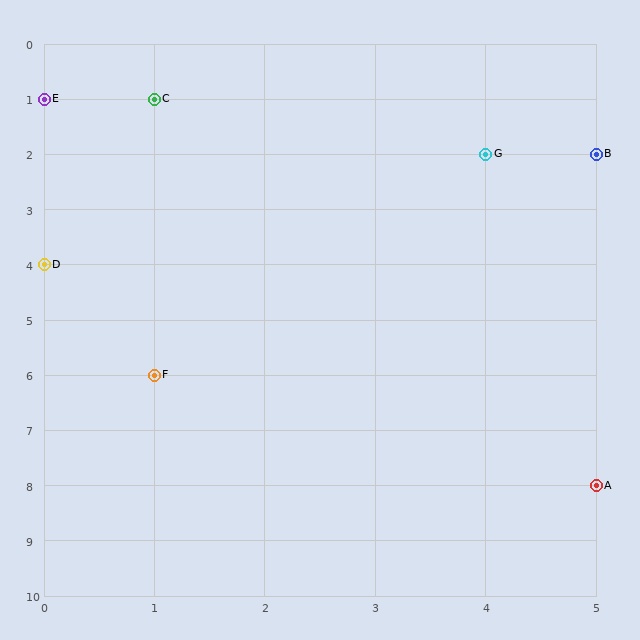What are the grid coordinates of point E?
Point E is at grid coordinates (0, 1).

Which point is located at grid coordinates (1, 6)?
Point F is at (1, 6).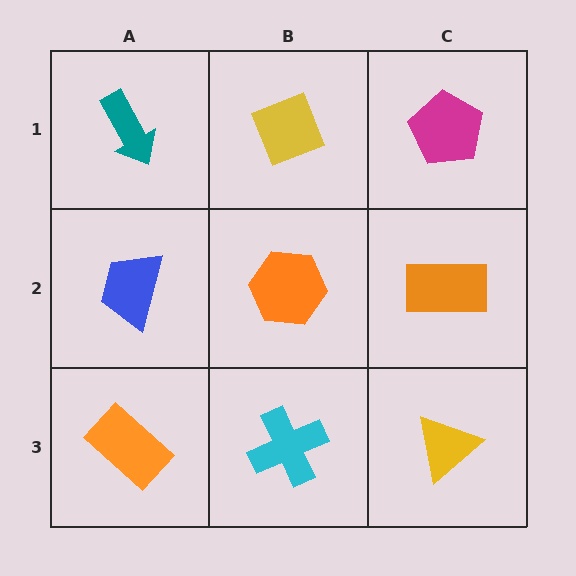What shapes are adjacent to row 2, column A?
A teal arrow (row 1, column A), an orange rectangle (row 3, column A), an orange hexagon (row 2, column B).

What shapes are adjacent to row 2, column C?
A magenta pentagon (row 1, column C), a yellow triangle (row 3, column C), an orange hexagon (row 2, column B).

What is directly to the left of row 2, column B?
A blue trapezoid.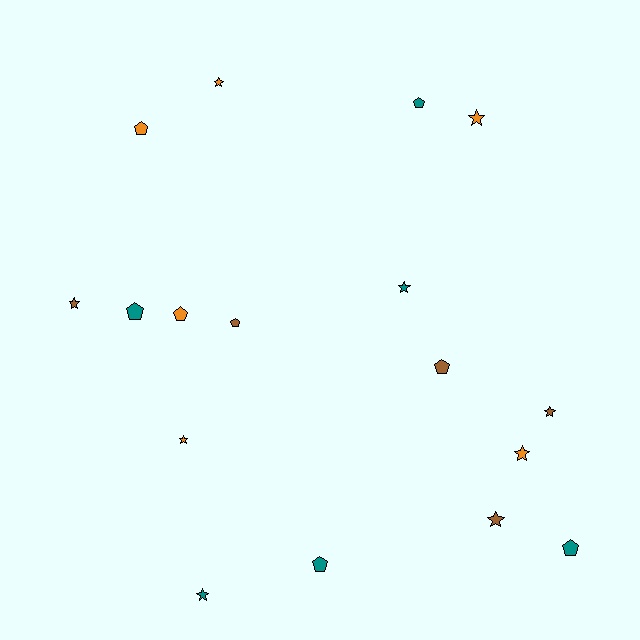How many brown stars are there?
There are 3 brown stars.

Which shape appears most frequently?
Star, with 9 objects.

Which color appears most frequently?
Orange, with 6 objects.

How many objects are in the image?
There are 17 objects.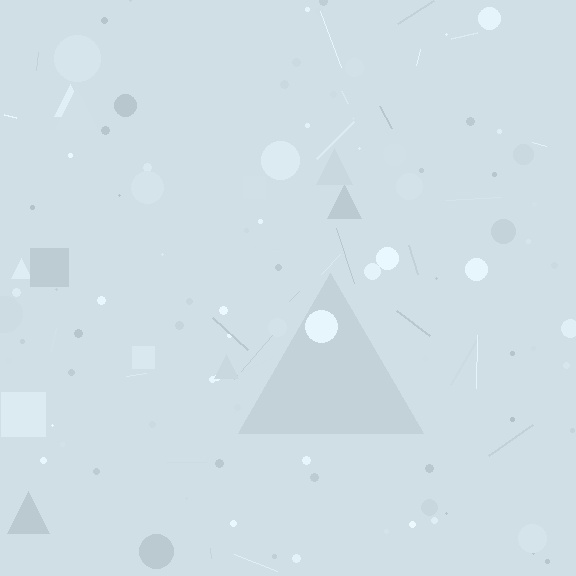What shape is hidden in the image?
A triangle is hidden in the image.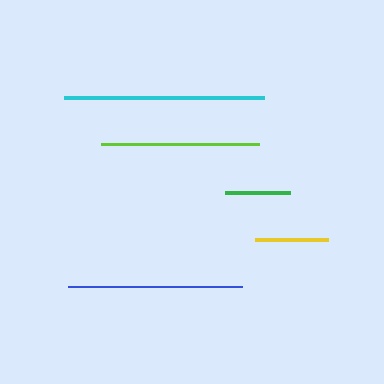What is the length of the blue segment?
The blue segment is approximately 175 pixels long.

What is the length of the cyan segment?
The cyan segment is approximately 200 pixels long.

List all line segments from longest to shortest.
From longest to shortest: cyan, blue, lime, yellow, green.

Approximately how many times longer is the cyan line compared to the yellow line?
The cyan line is approximately 2.8 times the length of the yellow line.